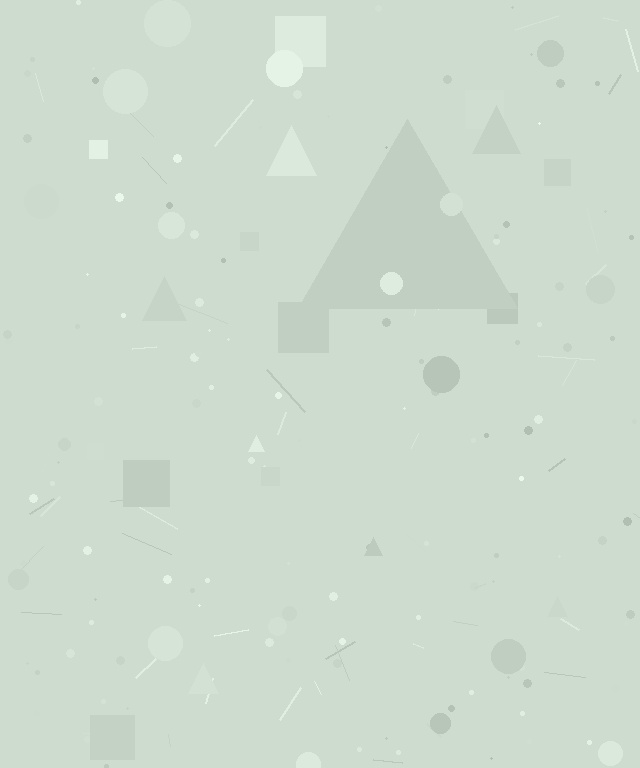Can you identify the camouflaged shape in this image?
The camouflaged shape is a triangle.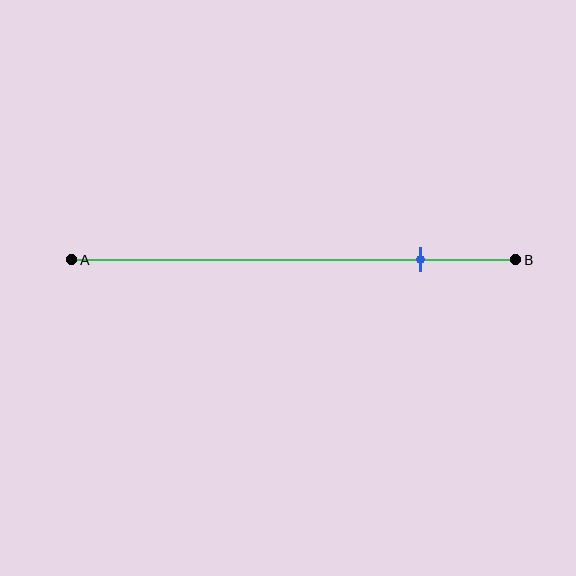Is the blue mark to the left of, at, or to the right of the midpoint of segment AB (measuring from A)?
The blue mark is to the right of the midpoint of segment AB.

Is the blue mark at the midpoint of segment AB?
No, the mark is at about 80% from A, not at the 50% midpoint.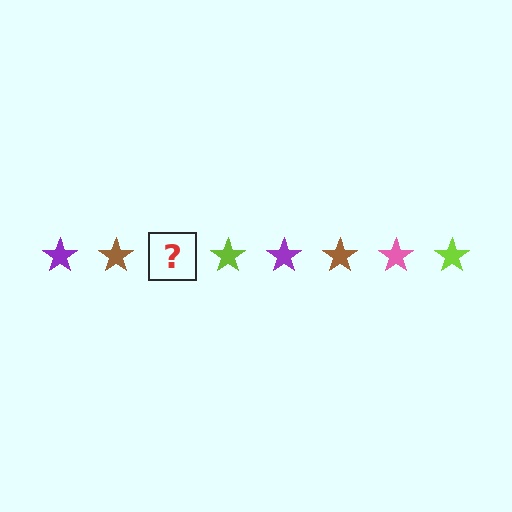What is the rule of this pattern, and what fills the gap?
The rule is that the pattern cycles through purple, brown, pink, lime stars. The gap should be filled with a pink star.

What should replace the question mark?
The question mark should be replaced with a pink star.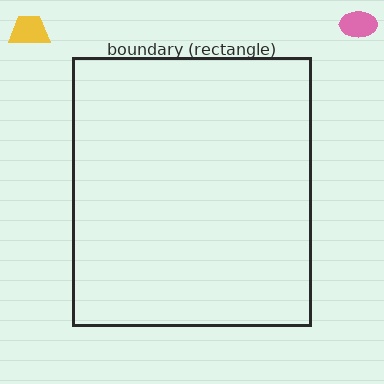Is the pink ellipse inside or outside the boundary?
Outside.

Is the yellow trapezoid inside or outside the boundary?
Outside.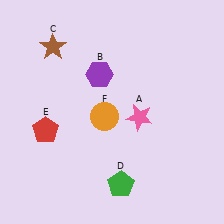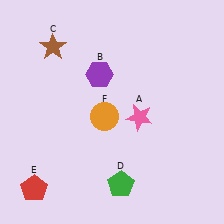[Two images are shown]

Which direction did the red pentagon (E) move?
The red pentagon (E) moved down.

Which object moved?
The red pentagon (E) moved down.